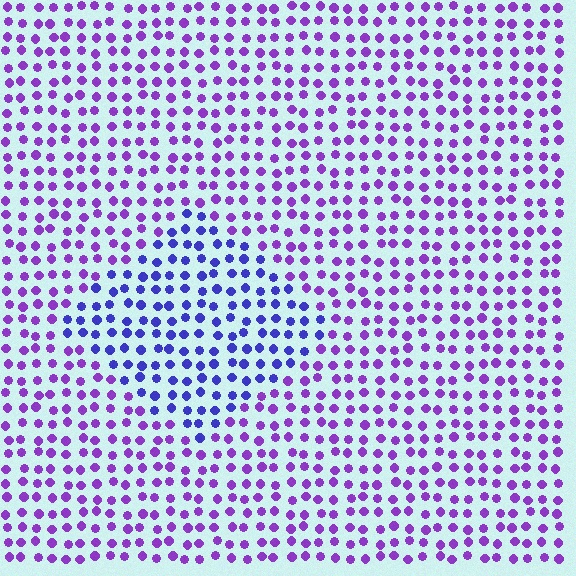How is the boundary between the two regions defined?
The boundary is defined purely by a slight shift in hue (about 36 degrees). Spacing, size, and orientation are identical on both sides.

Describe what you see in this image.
The image is filled with small purple elements in a uniform arrangement. A diamond-shaped region is visible where the elements are tinted to a slightly different hue, forming a subtle color boundary.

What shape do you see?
I see a diamond.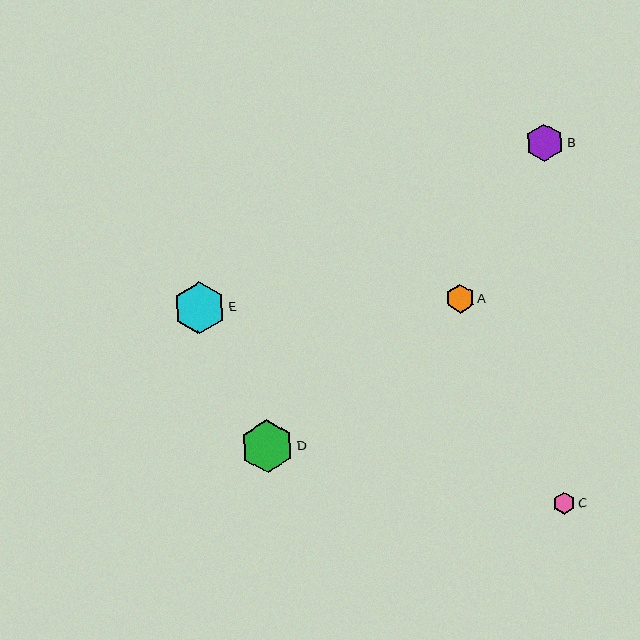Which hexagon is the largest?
Hexagon D is the largest with a size of approximately 53 pixels.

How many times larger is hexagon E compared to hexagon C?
Hexagon E is approximately 2.4 times the size of hexagon C.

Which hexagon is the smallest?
Hexagon C is the smallest with a size of approximately 22 pixels.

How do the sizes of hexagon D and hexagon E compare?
Hexagon D and hexagon E are approximately the same size.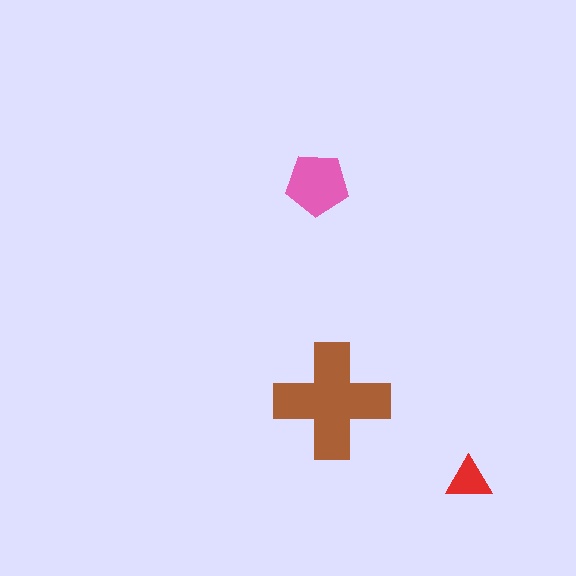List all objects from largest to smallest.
The brown cross, the pink pentagon, the red triangle.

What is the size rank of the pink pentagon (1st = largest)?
2nd.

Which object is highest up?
The pink pentagon is topmost.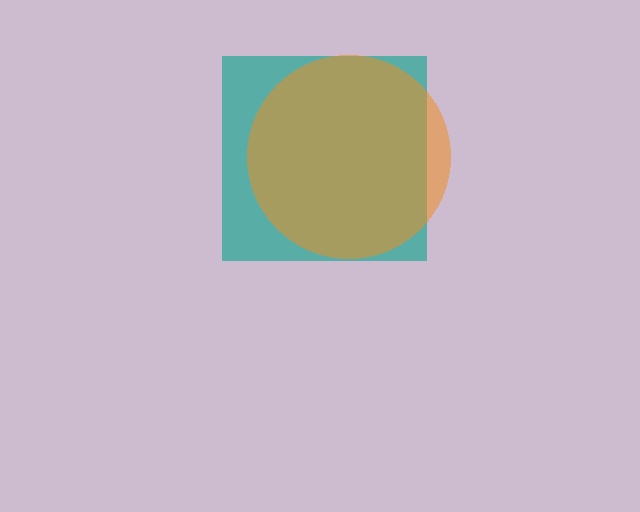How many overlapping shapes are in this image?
There are 2 overlapping shapes in the image.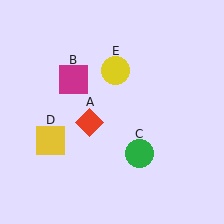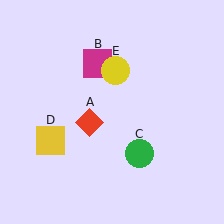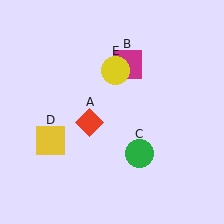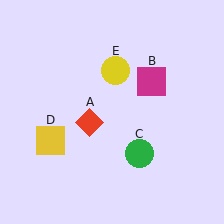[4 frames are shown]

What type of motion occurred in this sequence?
The magenta square (object B) rotated clockwise around the center of the scene.